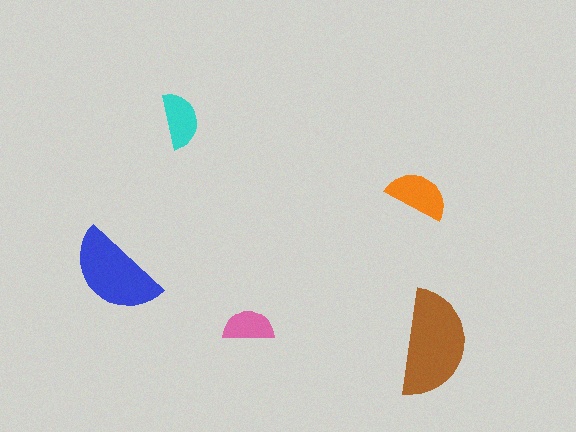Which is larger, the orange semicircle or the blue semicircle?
The blue one.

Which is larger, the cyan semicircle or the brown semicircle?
The brown one.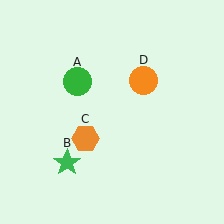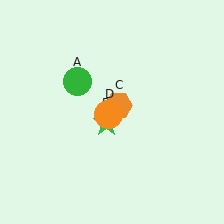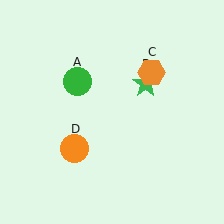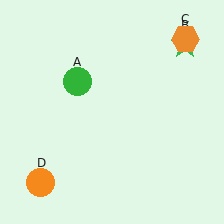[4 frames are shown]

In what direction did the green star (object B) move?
The green star (object B) moved up and to the right.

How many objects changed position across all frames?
3 objects changed position: green star (object B), orange hexagon (object C), orange circle (object D).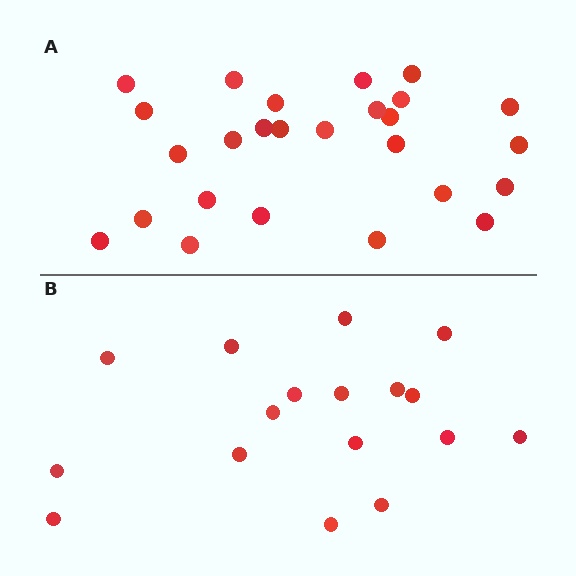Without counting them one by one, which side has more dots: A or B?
Region A (the top region) has more dots.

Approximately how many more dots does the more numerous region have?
Region A has roughly 8 or so more dots than region B.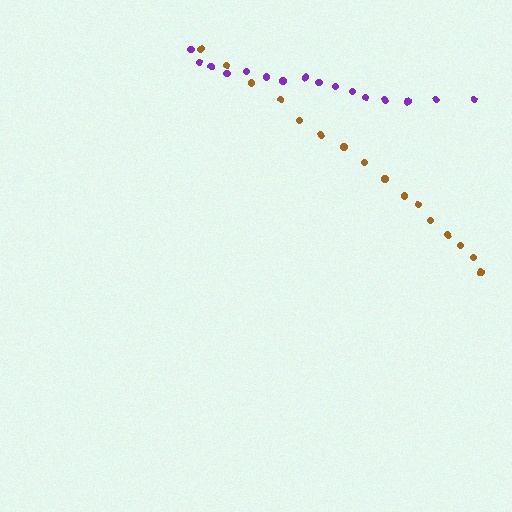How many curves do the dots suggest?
There are 2 distinct paths.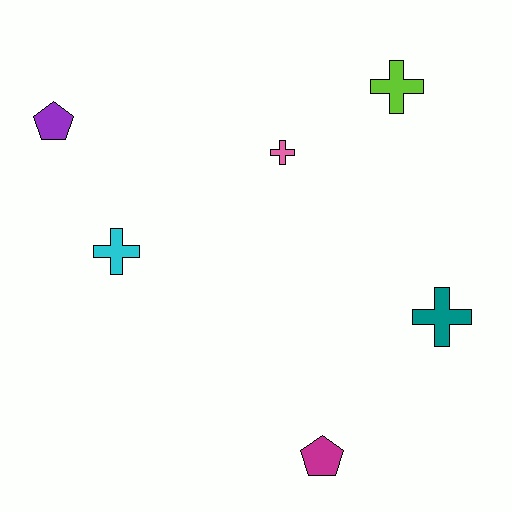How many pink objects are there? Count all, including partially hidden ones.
There is 1 pink object.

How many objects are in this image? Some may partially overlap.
There are 6 objects.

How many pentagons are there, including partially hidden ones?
There are 2 pentagons.